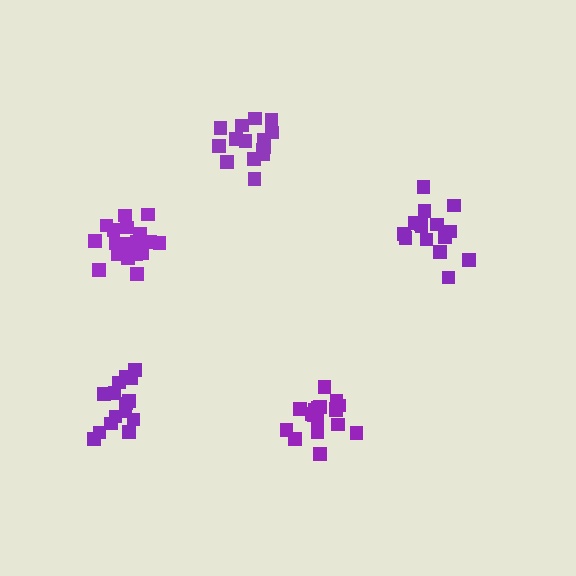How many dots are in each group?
Group 1: 15 dots, Group 2: 18 dots, Group 3: 16 dots, Group 4: 15 dots, Group 5: 20 dots (84 total).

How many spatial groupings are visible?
There are 5 spatial groupings.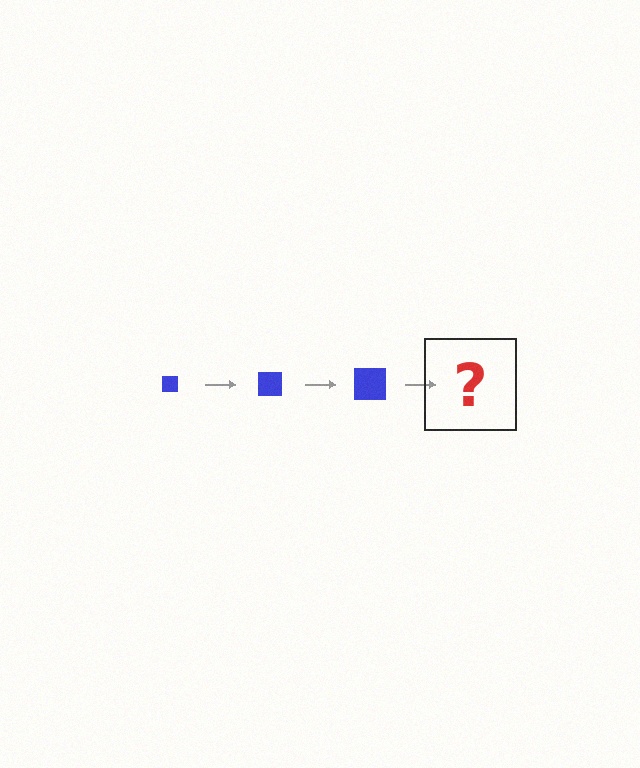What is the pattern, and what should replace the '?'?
The pattern is that the square gets progressively larger each step. The '?' should be a blue square, larger than the previous one.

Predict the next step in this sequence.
The next step is a blue square, larger than the previous one.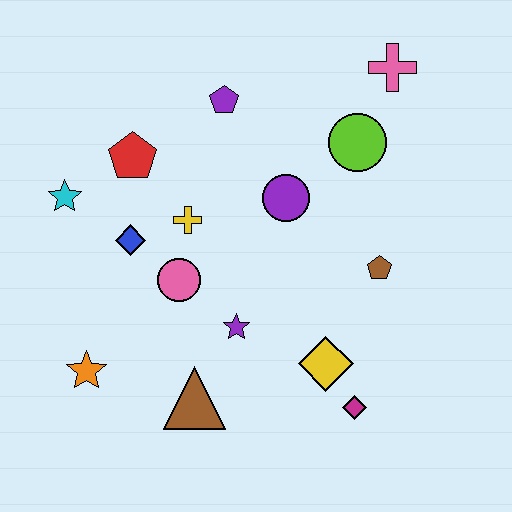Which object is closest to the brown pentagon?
The yellow diamond is closest to the brown pentagon.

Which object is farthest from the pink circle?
The pink cross is farthest from the pink circle.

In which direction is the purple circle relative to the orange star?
The purple circle is to the right of the orange star.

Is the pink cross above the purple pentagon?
Yes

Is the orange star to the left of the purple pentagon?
Yes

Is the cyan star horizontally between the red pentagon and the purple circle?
No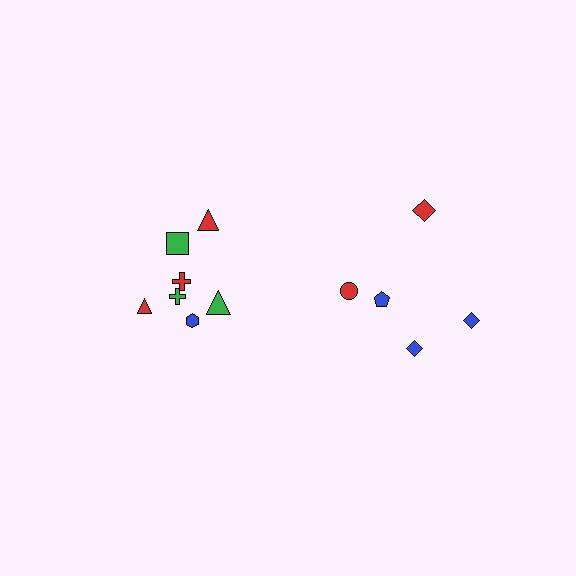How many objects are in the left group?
There are 7 objects.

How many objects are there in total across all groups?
There are 12 objects.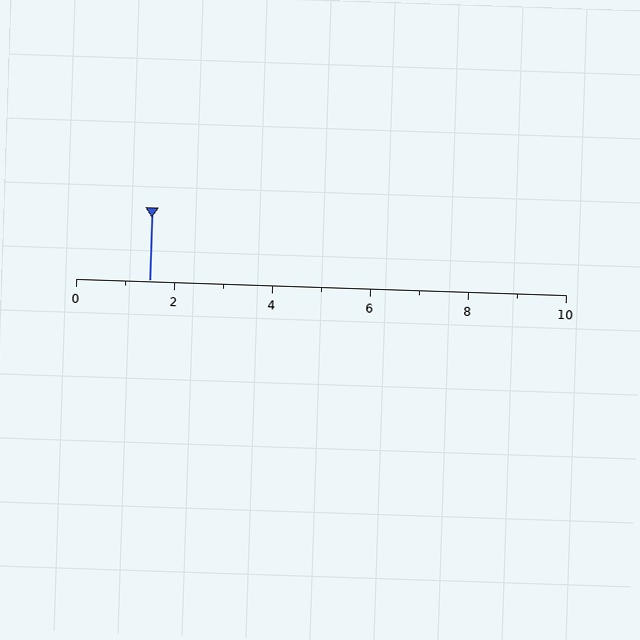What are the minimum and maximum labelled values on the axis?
The axis runs from 0 to 10.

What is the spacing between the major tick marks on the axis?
The major ticks are spaced 2 apart.